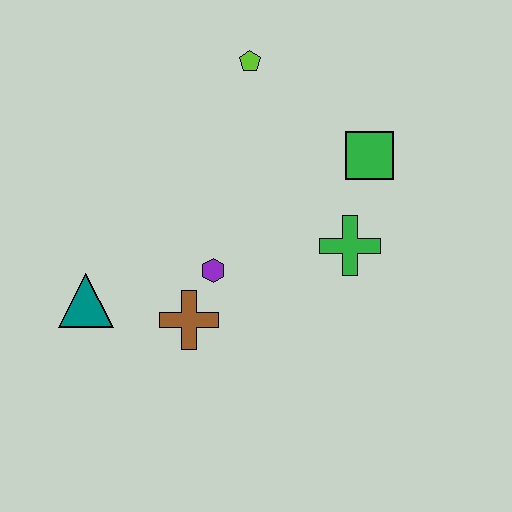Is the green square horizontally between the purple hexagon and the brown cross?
No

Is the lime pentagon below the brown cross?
No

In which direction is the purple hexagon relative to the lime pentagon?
The purple hexagon is below the lime pentagon.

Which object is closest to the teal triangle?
The brown cross is closest to the teal triangle.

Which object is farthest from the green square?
The teal triangle is farthest from the green square.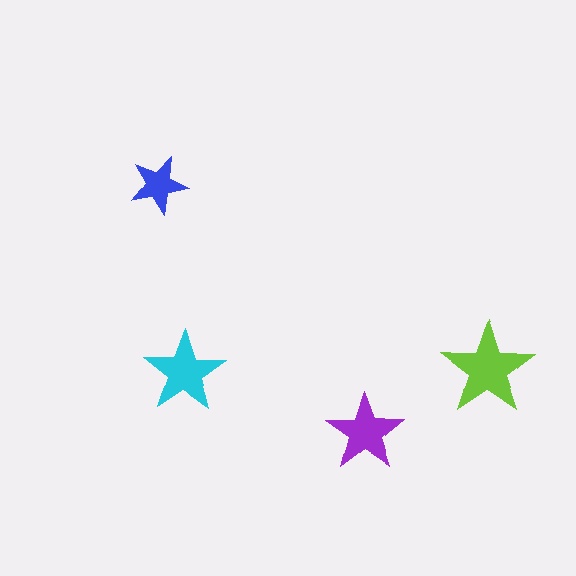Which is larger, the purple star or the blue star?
The purple one.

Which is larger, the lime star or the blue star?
The lime one.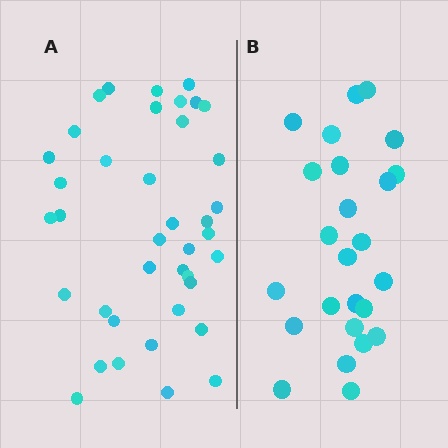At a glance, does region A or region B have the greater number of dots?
Region A (the left region) has more dots.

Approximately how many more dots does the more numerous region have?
Region A has approximately 15 more dots than region B.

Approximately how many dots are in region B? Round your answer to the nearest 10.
About 20 dots. (The exact count is 25, which rounds to 20.)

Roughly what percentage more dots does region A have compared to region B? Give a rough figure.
About 55% more.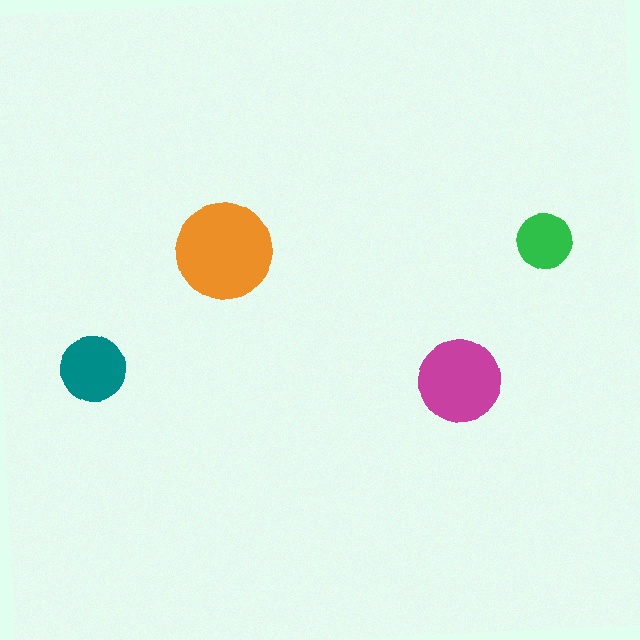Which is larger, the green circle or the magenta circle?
The magenta one.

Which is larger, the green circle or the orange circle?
The orange one.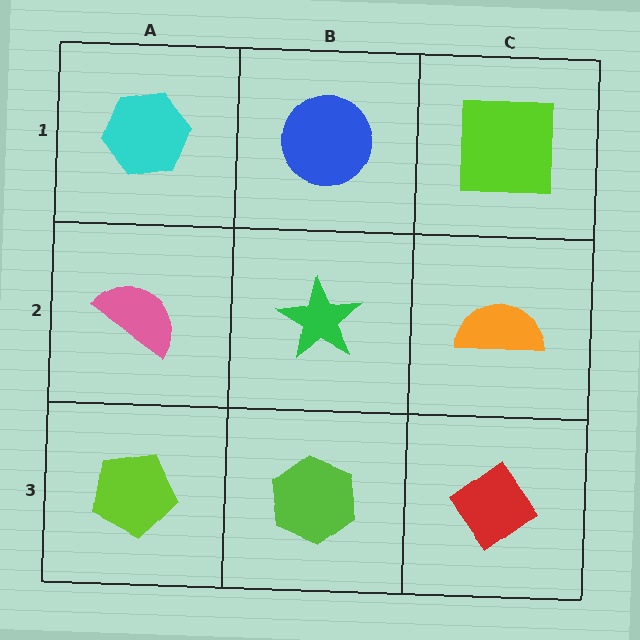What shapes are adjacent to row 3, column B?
A green star (row 2, column B), a lime pentagon (row 3, column A), a red diamond (row 3, column C).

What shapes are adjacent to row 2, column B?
A blue circle (row 1, column B), a lime hexagon (row 3, column B), a pink semicircle (row 2, column A), an orange semicircle (row 2, column C).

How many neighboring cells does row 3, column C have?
2.